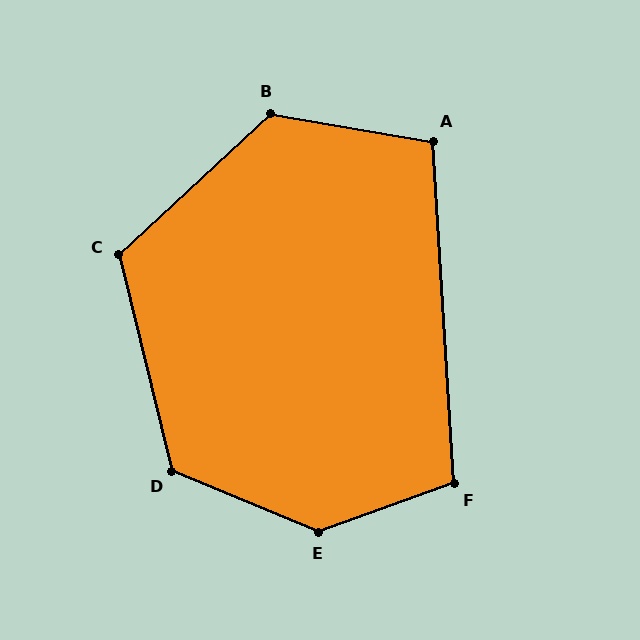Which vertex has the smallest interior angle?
A, at approximately 103 degrees.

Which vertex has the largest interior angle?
E, at approximately 138 degrees.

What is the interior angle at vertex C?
Approximately 119 degrees (obtuse).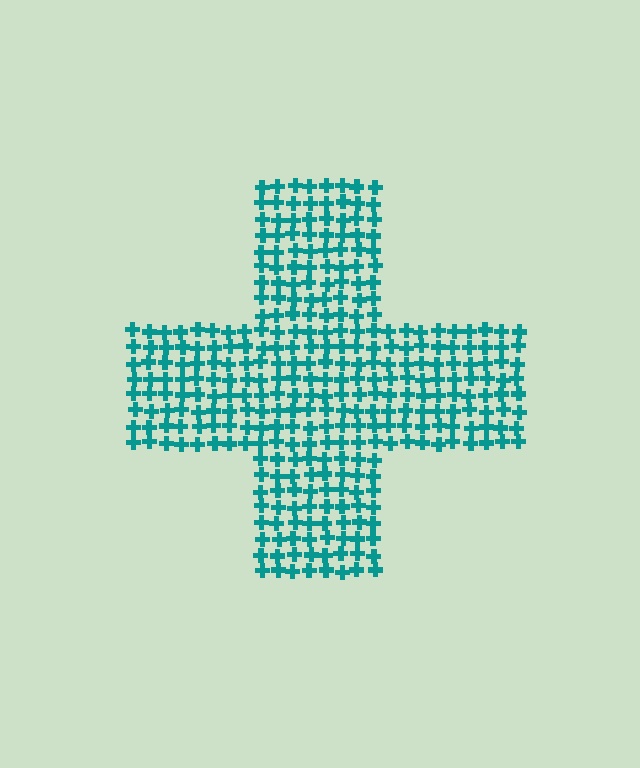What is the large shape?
The large shape is a cross.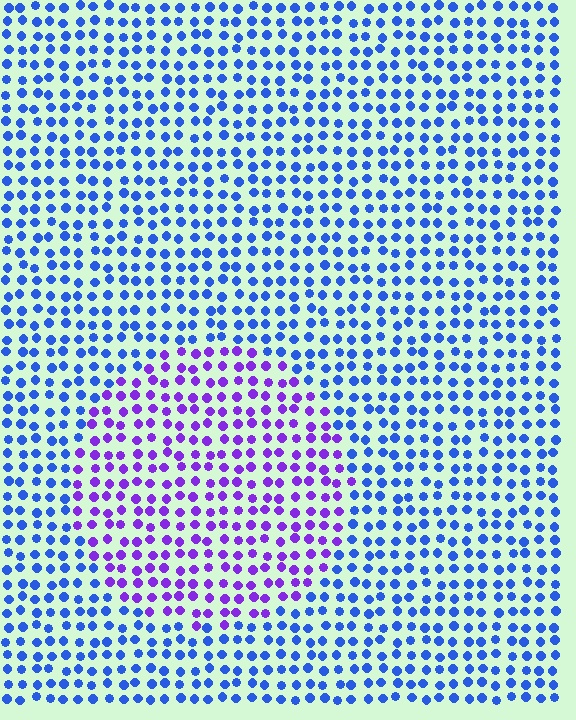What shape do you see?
I see a circle.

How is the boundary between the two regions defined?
The boundary is defined purely by a slight shift in hue (about 47 degrees). Spacing, size, and orientation are identical on both sides.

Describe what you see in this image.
The image is filled with small blue elements in a uniform arrangement. A circle-shaped region is visible where the elements are tinted to a slightly different hue, forming a subtle color boundary.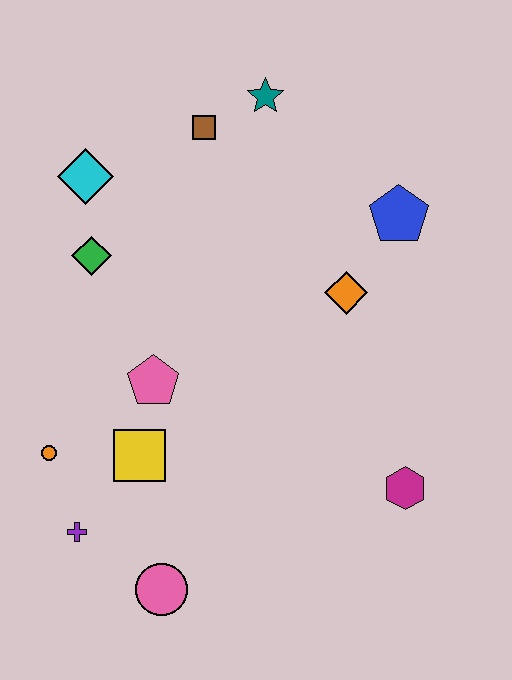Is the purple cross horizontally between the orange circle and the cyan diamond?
Yes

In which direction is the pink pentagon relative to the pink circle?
The pink pentagon is above the pink circle.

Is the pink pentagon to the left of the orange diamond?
Yes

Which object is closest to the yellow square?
The pink pentagon is closest to the yellow square.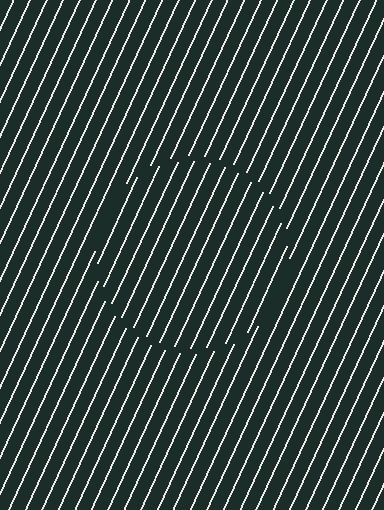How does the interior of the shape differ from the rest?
The interior of the shape contains the same grating, shifted by half a period — the contour is defined by the phase discontinuity where line-ends from the inner and outer gratings abut.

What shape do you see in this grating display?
An illusory circle. The interior of the shape contains the same grating, shifted by half a period — the contour is defined by the phase discontinuity where line-ends from the inner and outer gratings abut.